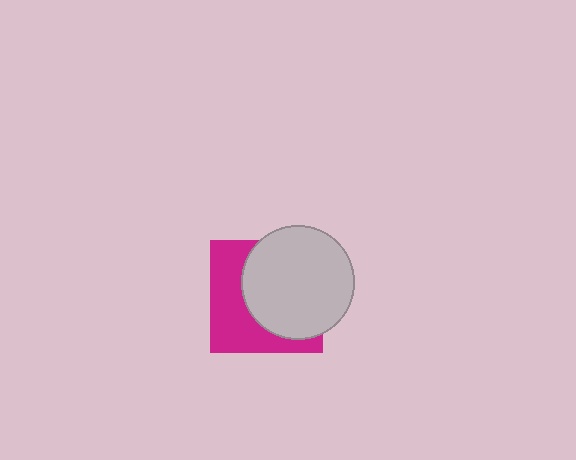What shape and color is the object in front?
The object in front is a light gray circle.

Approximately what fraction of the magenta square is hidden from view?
Roughly 56% of the magenta square is hidden behind the light gray circle.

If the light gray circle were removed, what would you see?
You would see the complete magenta square.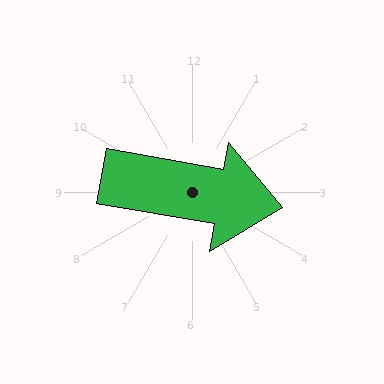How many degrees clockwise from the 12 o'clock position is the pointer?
Approximately 100 degrees.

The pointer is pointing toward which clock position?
Roughly 3 o'clock.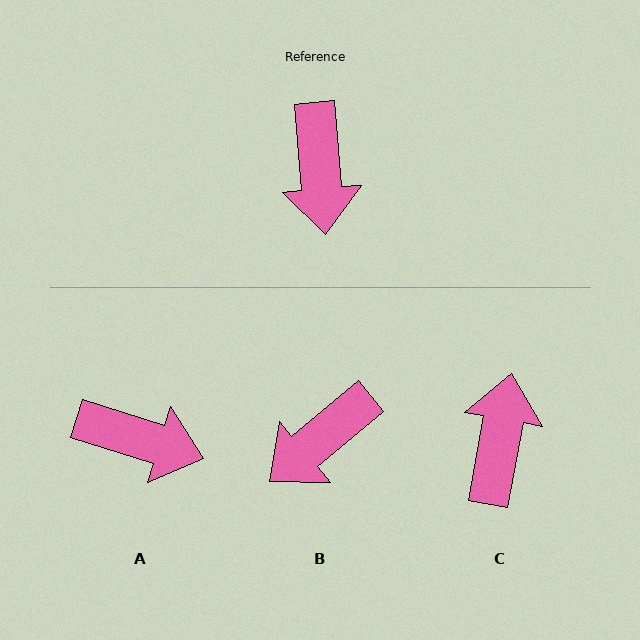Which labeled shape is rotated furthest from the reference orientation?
C, about 165 degrees away.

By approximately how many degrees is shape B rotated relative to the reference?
Approximately 55 degrees clockwise.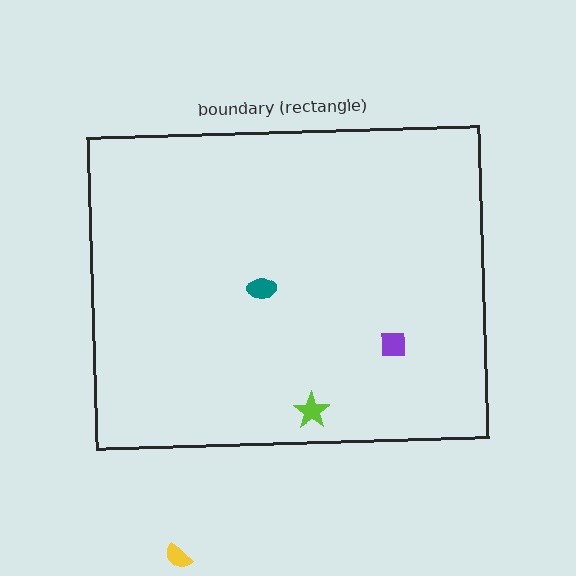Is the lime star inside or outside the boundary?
Inside.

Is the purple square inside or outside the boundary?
Inside.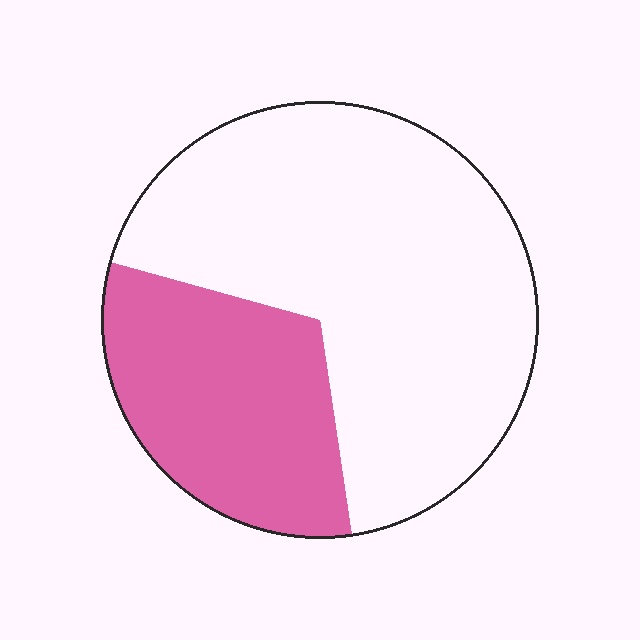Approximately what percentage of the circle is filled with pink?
Approximately 30%.